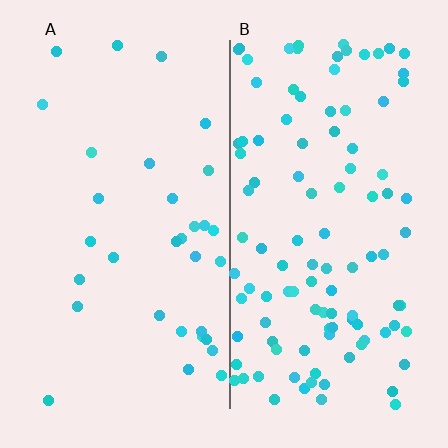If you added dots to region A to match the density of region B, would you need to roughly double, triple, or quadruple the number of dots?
Approximately triple.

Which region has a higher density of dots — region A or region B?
B (the right).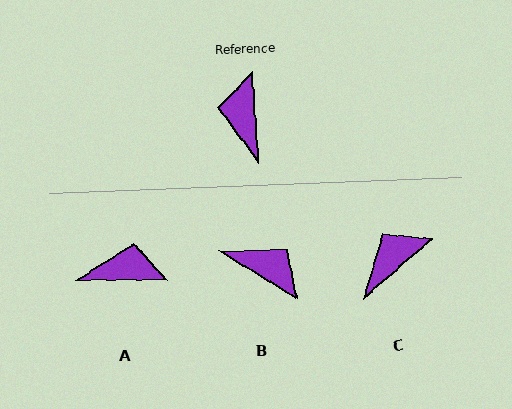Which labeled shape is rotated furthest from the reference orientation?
B, about 126 degrees away.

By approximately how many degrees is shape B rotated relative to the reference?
Approximately 126 degrees clockwise.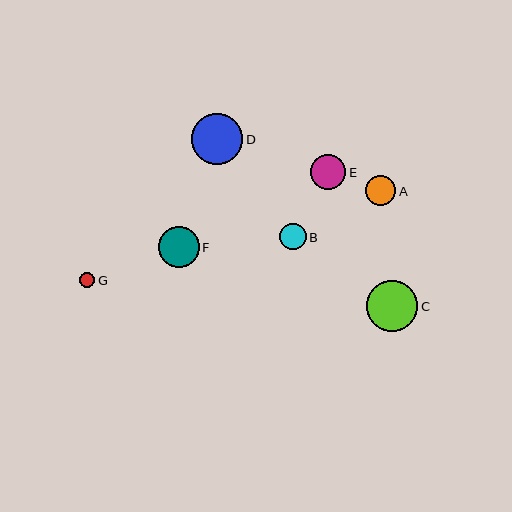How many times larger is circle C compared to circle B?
Circle C is approximately 1.9 times the size of circle B.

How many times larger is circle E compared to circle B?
Circle E is approximately 1.3 times the size of circle B.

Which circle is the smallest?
Circle G is the smallest with a size of approximately 15 pixels.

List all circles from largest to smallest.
From largest to smallest: D, C, F, E, A, B, G.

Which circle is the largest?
Circle D is the largest with a size of approximately 52 pixels.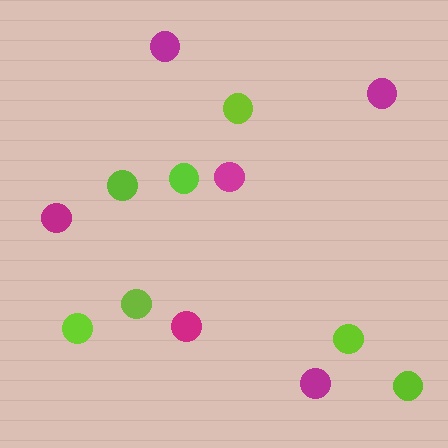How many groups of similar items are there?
There are 2 groups: one group of magenta circles (6) and one group of lime circles (7).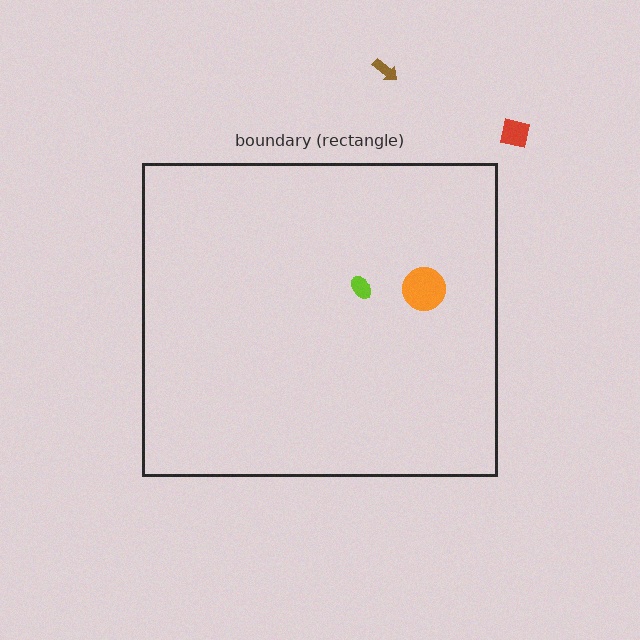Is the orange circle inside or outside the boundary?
Inside.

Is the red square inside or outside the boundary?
Outside.